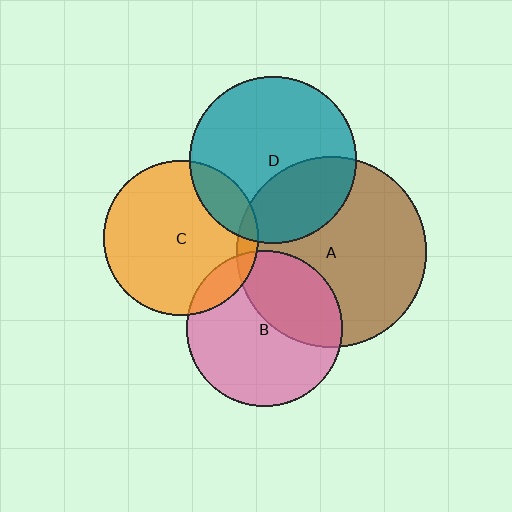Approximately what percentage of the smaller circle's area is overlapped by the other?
Approximately 15%.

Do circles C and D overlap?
Yes.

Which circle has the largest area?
Circle A (brown).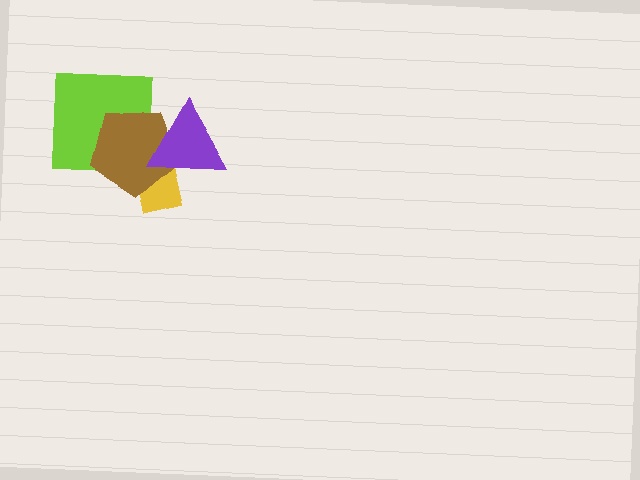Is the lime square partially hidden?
Yes, it is partially covered by another shape.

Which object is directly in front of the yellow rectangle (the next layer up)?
The brown pentagon is directly in front of the yellow rectangle.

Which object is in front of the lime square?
The brown pentagon is in front of the lime square.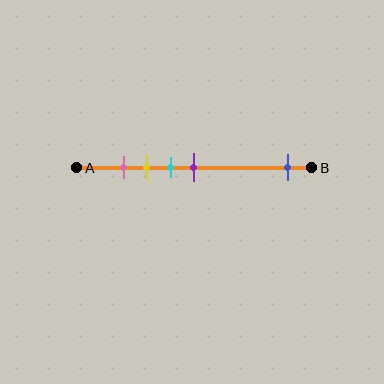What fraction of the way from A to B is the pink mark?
The pink mark is approximately 20% (0.2) of the way from A to B.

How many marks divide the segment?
There are 5 marks dividing the segment.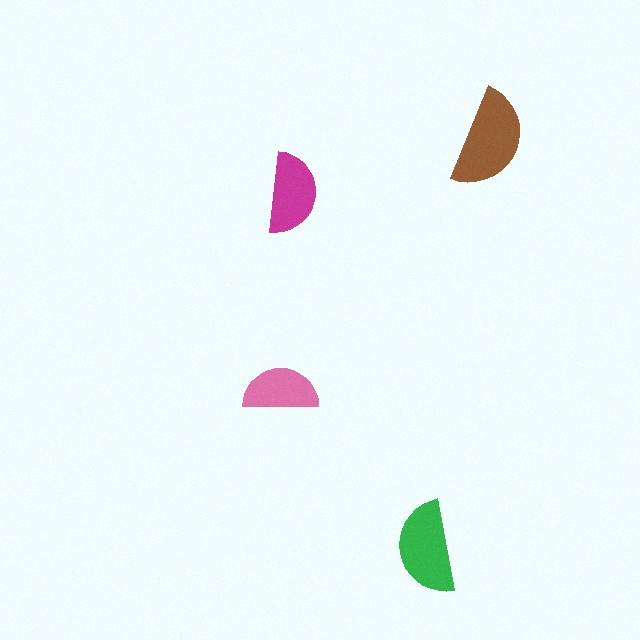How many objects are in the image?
There are 4 objects in the image.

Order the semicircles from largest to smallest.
the brown one, the green one, the magenta one, the pink one.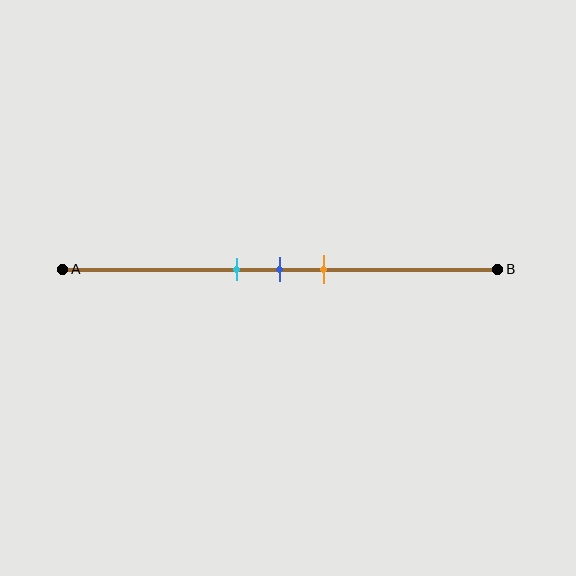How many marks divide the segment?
There are 3 marks dividing the segment.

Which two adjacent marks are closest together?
The cyan and blue marks are the closest adjacent pair.